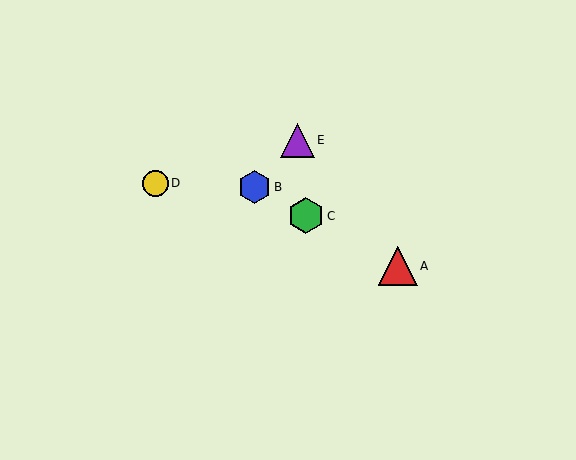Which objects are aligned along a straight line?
Objects A, B, C are aligned along a straight line.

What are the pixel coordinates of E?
Object E is at (297, 140).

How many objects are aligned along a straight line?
3 objects (A, B, C) are aligned along a straight line.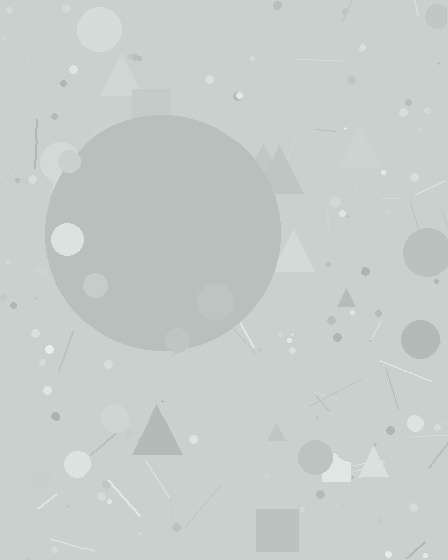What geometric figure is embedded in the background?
A circle is embedded in the background.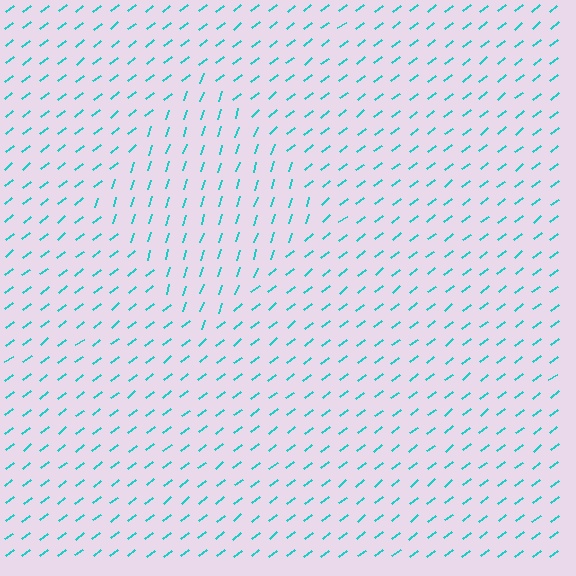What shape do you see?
I see a diamond.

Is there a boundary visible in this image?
Yes, there is a texture boundary formed by a change in line orientation.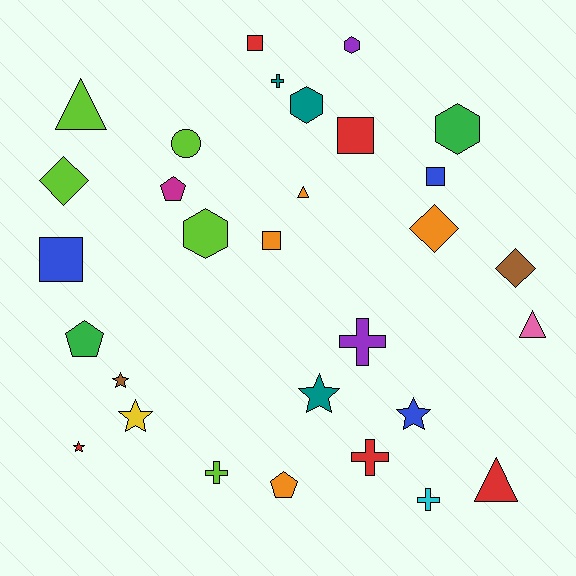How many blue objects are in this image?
There are 3 blue objects.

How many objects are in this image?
There are 30 objects.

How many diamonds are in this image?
There are 3 diamonds.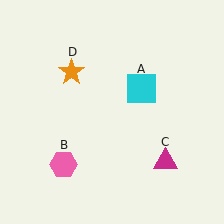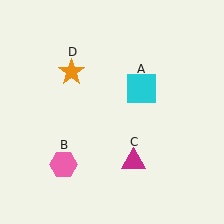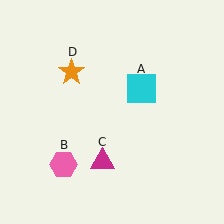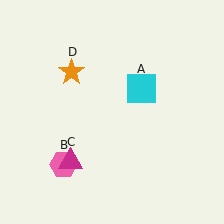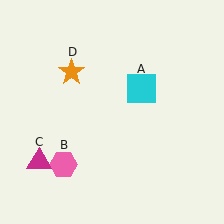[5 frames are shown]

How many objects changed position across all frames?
1 object changed position: magenta triangle (object C).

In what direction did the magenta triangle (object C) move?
The magenta triangle (object C) moved left.